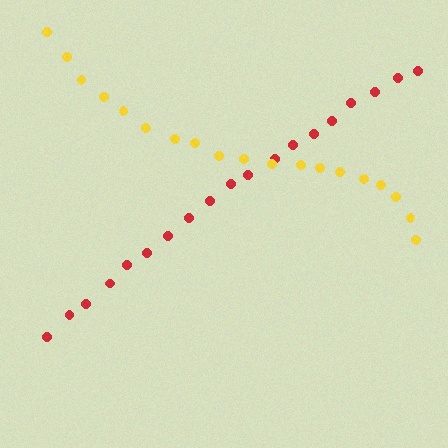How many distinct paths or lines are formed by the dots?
There are 2 distinct paths.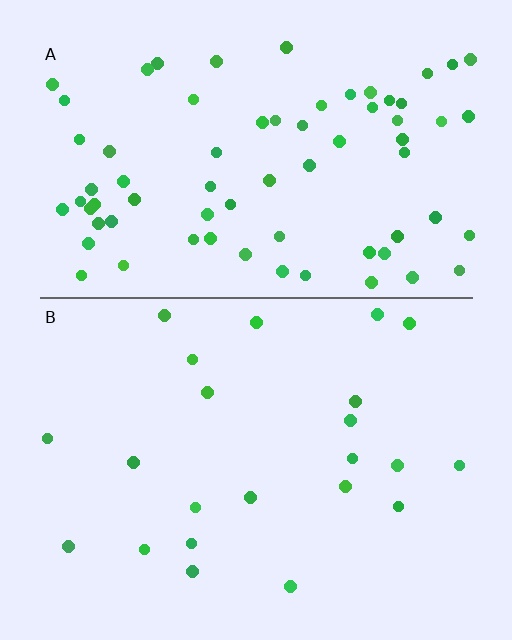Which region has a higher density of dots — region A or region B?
A (the top).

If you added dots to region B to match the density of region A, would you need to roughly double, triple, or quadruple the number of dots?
Approximately triple.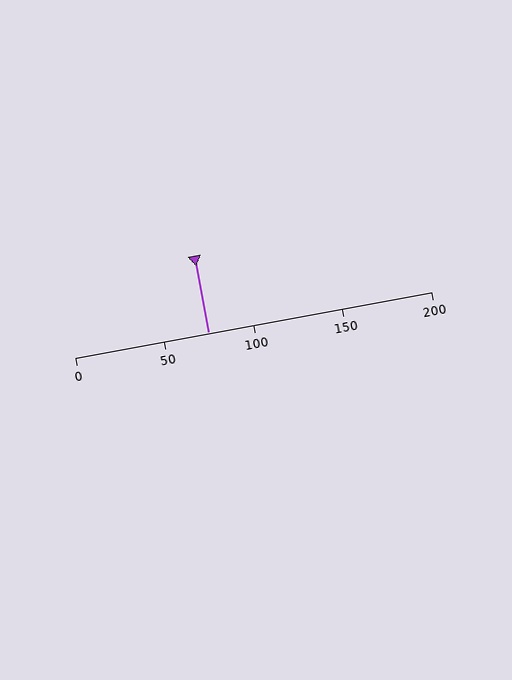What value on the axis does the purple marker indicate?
The marker indicates approximately 75.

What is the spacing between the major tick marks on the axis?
The major ticks are spaced 50 apart.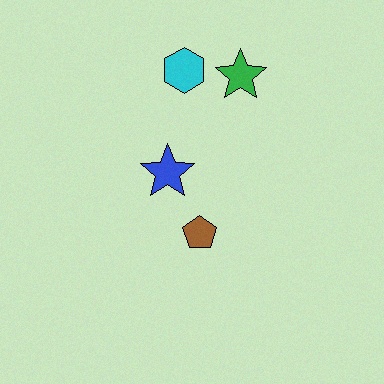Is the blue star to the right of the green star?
No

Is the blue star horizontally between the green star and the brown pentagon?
No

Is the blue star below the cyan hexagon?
Yes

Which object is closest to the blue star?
The brown pentagon is closest to the blue star.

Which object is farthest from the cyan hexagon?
The brown pentagon is farthest from the cyan hexagon.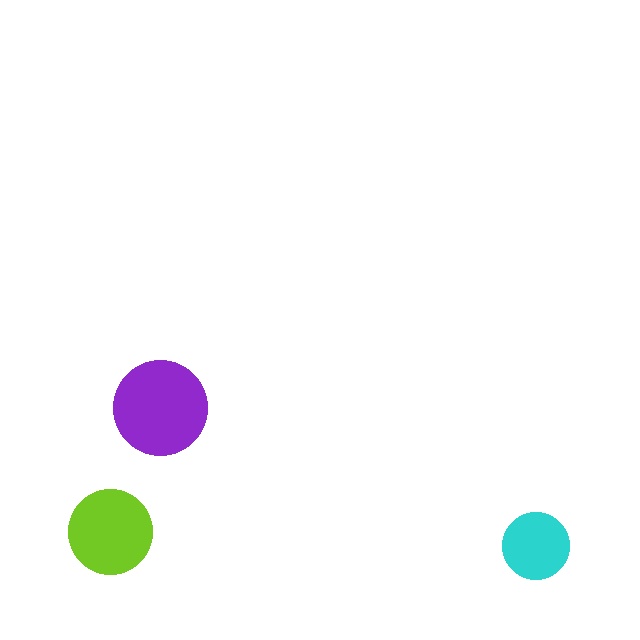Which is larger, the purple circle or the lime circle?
The purple one.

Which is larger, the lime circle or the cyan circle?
The lime one.